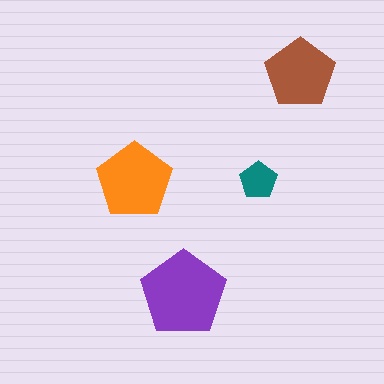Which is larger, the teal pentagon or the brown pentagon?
The brown one.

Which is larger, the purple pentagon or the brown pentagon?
The purple one.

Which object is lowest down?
The purple pentagon is bottommost.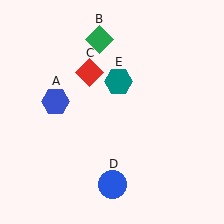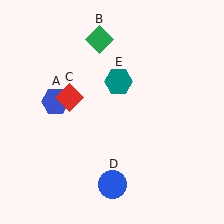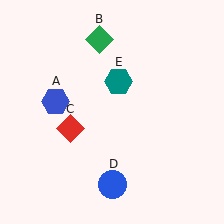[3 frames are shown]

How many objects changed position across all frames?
1 object changed position: red diamond (object C).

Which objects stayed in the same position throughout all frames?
Blue hexagon (object A) and green diamond (object B) and blue circle (object D) and teal hexagon (object E) remained stationary.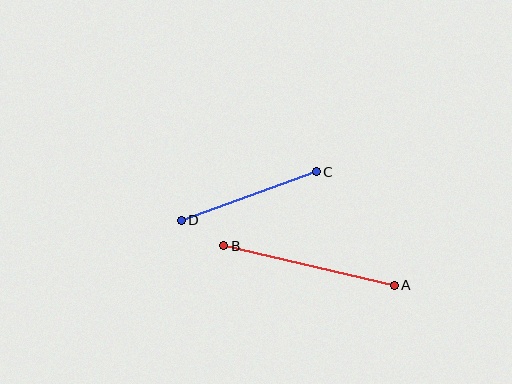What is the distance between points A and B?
The distance is approximately 175 pixels.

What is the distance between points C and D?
The distance is approximately 143 pixels.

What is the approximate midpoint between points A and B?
The midpoint is at approximately (309, 265) pixels.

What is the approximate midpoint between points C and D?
The midpoint is at approximately (249, 196) pixels.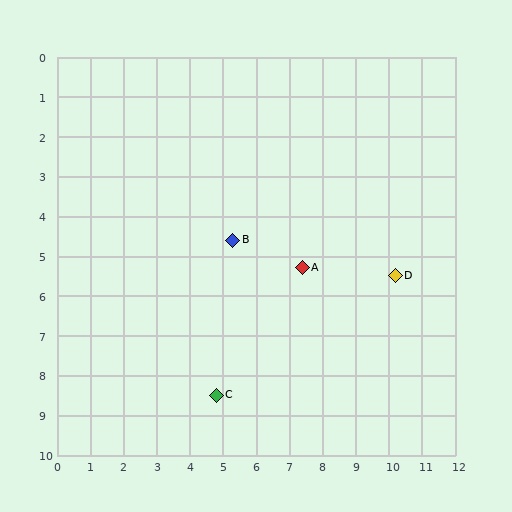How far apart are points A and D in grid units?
Points A and D are about 2.8 grid units apart.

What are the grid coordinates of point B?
Point B is at approximately (5.3, 4.6).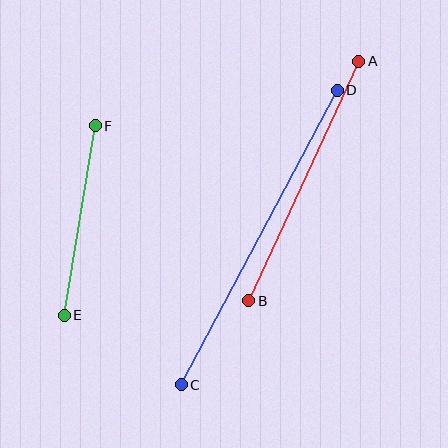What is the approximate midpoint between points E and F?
The midpoint is at approximately (80, 220) pixels.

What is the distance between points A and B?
The distance is approximately 264 pixels.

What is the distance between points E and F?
The distance is approximately 192 pixels.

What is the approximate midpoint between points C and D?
The midpoint is at approximately (259, 238) pixels.